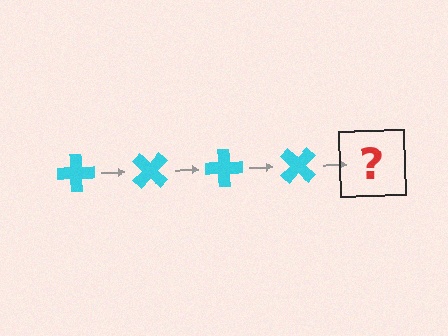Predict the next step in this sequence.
The next step is a cyan cross rotated 180 degrees.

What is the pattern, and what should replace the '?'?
The pattern is that the cross rotates 45 degrees each step. The '?' should be a cyan cross rotated 180 degrees.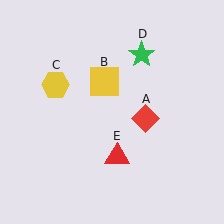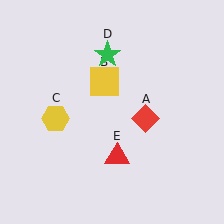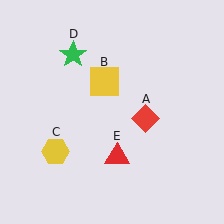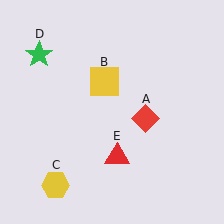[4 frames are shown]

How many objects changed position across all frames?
2 objects changed position: yellow hexagon (object C), green star (object D).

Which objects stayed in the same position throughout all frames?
Red diamond (object A) and yellow square (object B) and red triangle (object E) remained stationary.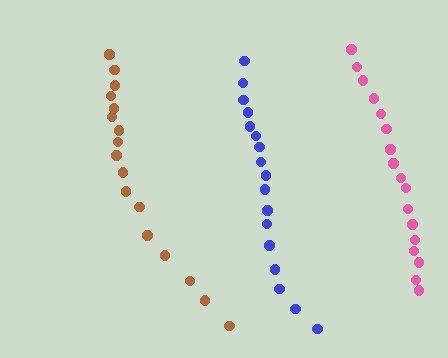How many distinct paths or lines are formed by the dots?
There are 3 distinct paths.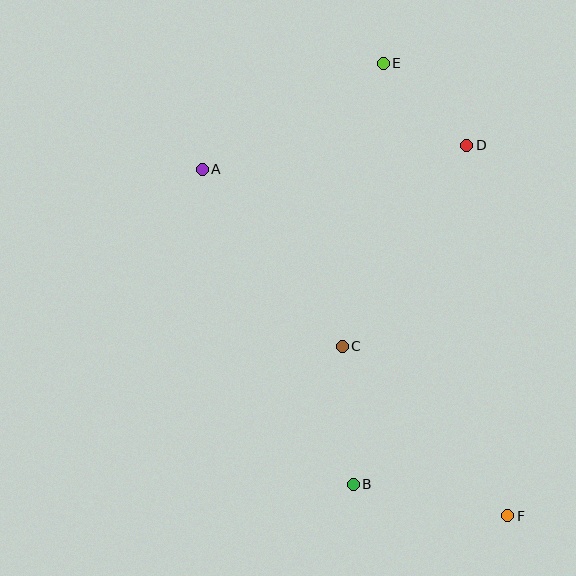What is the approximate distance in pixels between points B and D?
The distance between B and D is approximately 357 pixels.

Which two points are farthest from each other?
Points E and F are farthest from each other.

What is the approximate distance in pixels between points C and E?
The distance between C and E is approximately 286 pixels.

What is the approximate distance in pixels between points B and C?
The distance between B and C is approximately 138 pixels.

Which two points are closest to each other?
Points D and E are closest to each other.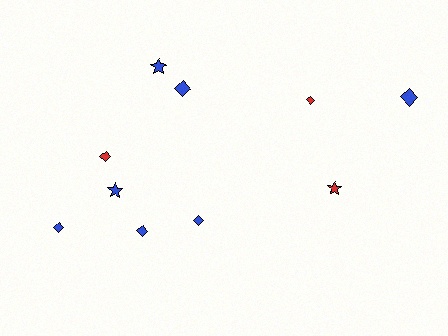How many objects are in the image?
There are 10 objects.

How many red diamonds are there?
There are 2 red diamonds.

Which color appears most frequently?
Blue, with 7 objects.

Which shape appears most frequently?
Diamond, with 7 objects.